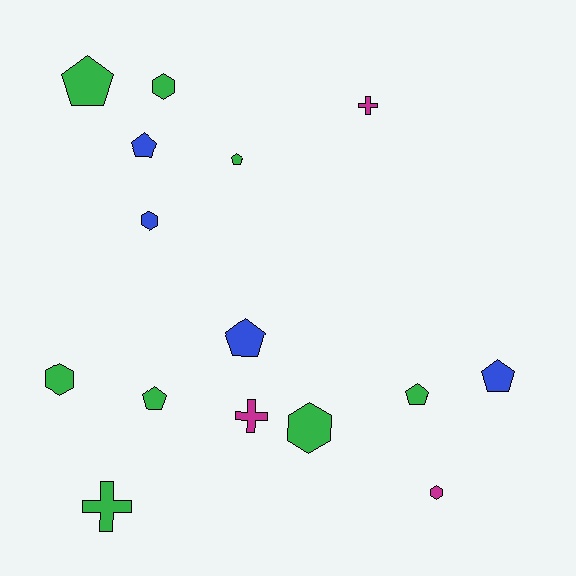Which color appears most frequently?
Green, with 8 objects.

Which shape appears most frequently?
Pentagon, with 7 objects.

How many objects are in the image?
There are 15 objects.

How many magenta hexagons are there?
There is 1 magenta hexagon.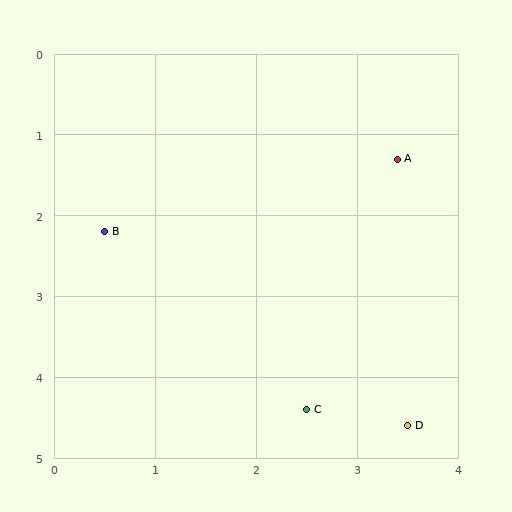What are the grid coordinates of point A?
Point A is at approximately (3.4, 1.3).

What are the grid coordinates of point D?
Point D is at approximately (3.5, 4.6).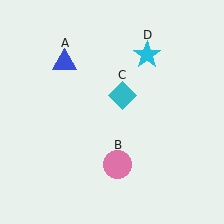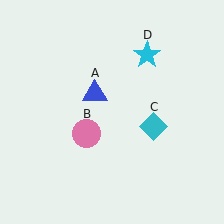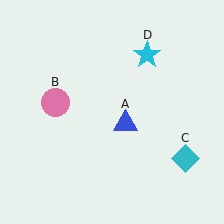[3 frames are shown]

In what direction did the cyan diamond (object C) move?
The cyan diamond (object C) moved down and to the right.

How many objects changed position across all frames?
3 objects changed position: blue triangle (object A), pink circle (object B), cyan diamond (object C).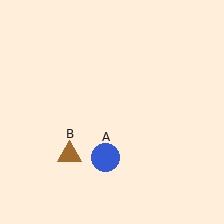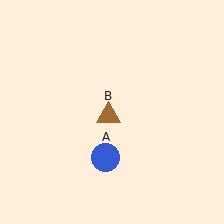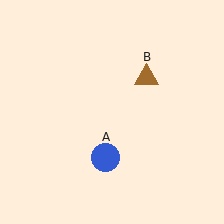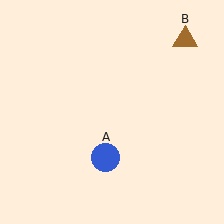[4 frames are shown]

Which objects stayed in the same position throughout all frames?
Blue circle (object A) remained stationary.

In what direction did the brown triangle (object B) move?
The brown triangle (object B) moved up and to the right.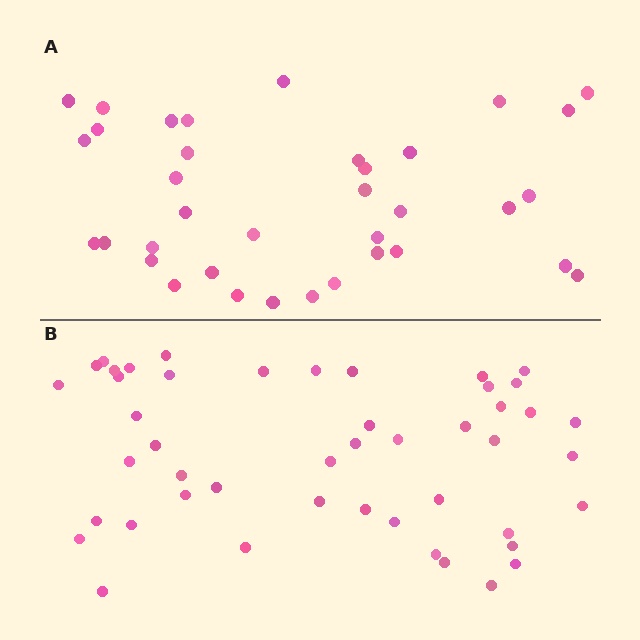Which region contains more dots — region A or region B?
Region B (the bottom region) has more dots.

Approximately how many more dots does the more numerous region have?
Region B has roughly 12 or so more dots than region A.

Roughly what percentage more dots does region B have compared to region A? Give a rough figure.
About 30% more.